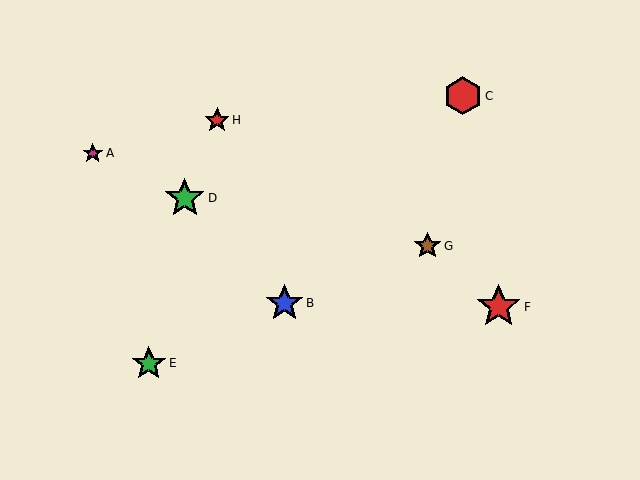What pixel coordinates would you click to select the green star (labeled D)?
Click at (185, 198) to select the green star D.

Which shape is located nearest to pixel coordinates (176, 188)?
The green star (labeled D) at (185, 198) is nearest to that location.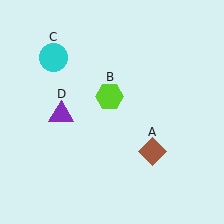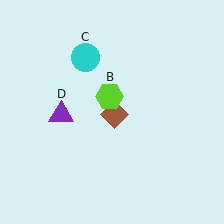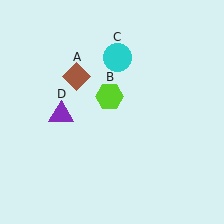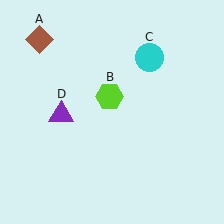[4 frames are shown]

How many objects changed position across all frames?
2 objects changed position: brown diamond (object A), cyan circle (object C).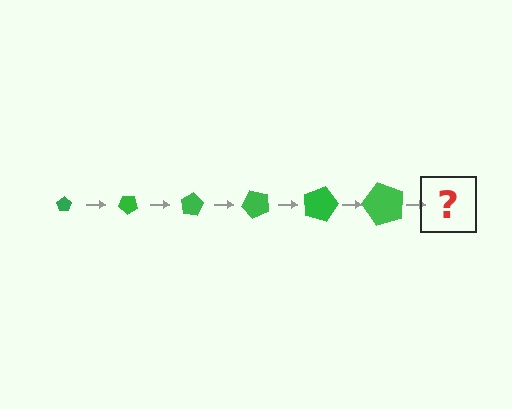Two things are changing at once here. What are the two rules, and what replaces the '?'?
The two rules are that the pentagon grows larger each step and it rotates 40 degrees each step. The '?' should be a pentagon, larger than the previous one and rotated 240 degrees from the start.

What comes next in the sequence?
The next element should be a pentagon, larger than the previous one and rotated 240 degrees from the start.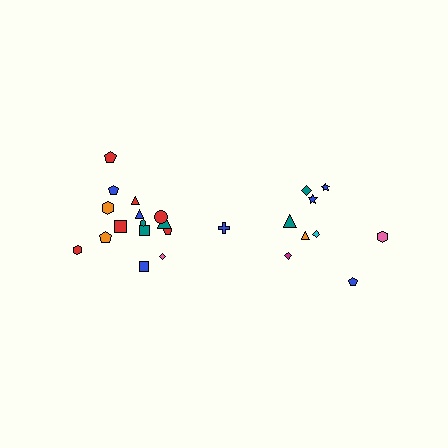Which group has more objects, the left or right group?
The left group.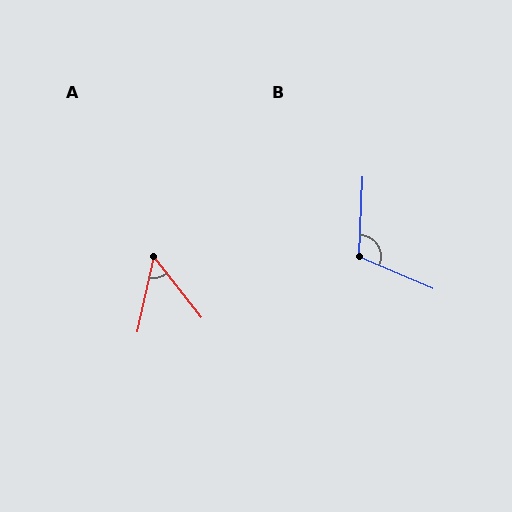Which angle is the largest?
B, at approximately 110 degrees.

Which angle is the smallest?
A, at approximately 50 degrees.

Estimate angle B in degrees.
Approximately 110 degrees.